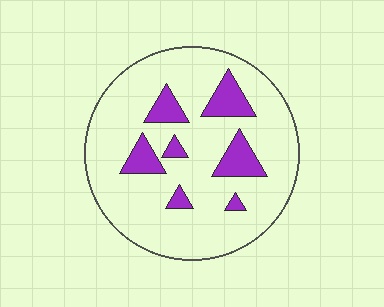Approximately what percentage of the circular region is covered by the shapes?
Approximately 15%.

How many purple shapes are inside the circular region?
7.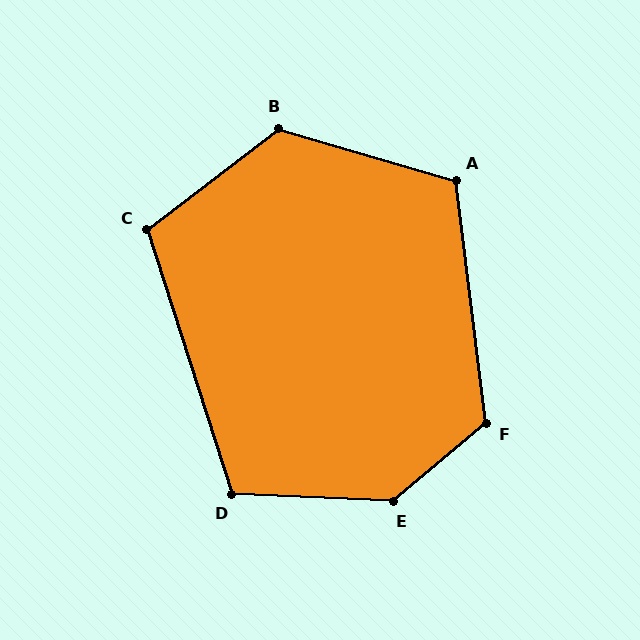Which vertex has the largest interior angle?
E, at approximately 137 degrees.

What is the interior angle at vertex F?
Approximately 123 degrees (obtuse).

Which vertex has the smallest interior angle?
C, at approximately 110 degrees.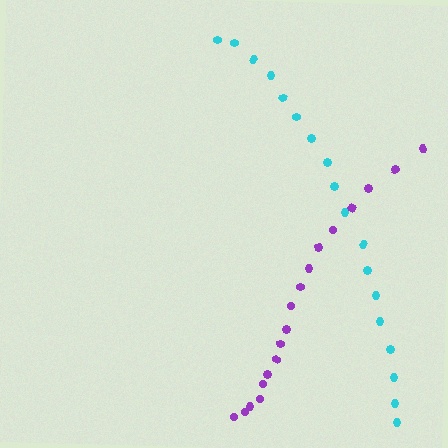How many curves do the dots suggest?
There are 2 distinct paths.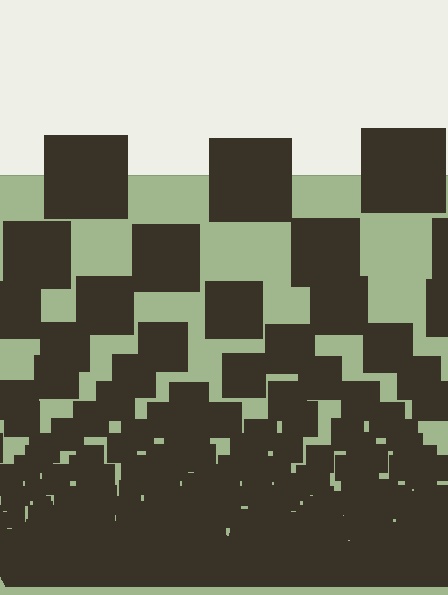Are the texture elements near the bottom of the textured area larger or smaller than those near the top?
Smaller. The gradient is inverted — elements near the bottom are smaller and denser.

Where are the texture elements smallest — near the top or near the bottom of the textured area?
Near the bottom.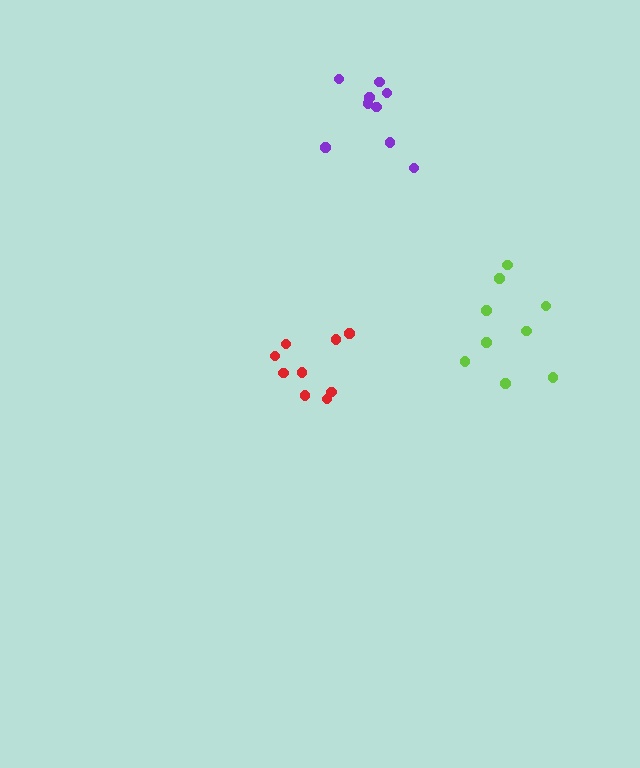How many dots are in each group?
Group 1: 9 dots, Group 2: 9 dots, Group 3: 9 dots (27 total).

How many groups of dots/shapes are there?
There are 3 groups.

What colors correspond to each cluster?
The clusters are colored: purple, red, lime.